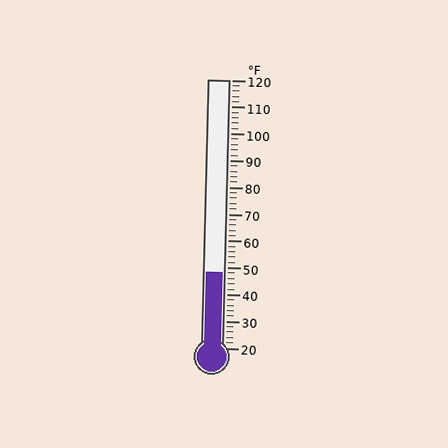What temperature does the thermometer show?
The thermometer shows approximately 48°F.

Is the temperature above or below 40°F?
The temperature is above 40°F.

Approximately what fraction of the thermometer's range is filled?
The thermometer is filled to approximately 30% of its range.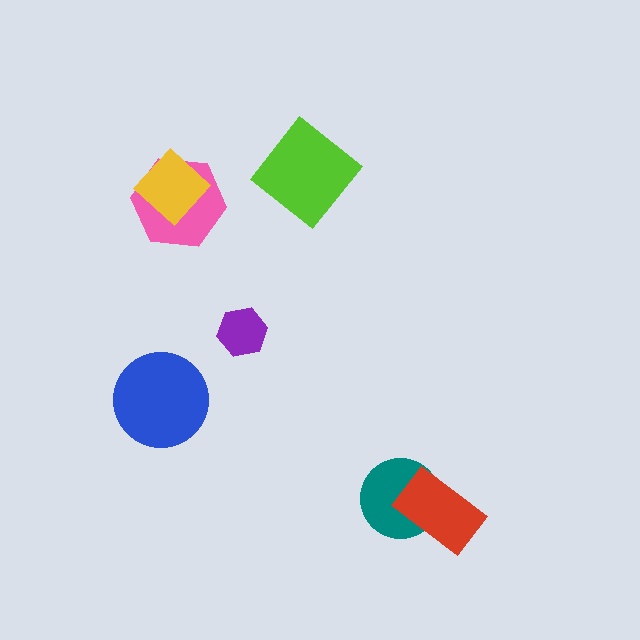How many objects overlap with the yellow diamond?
1 object overlaps with the yellow diamond.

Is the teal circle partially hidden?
Yes, it is partially covered by another shape.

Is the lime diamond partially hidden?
No, no other shape covers it.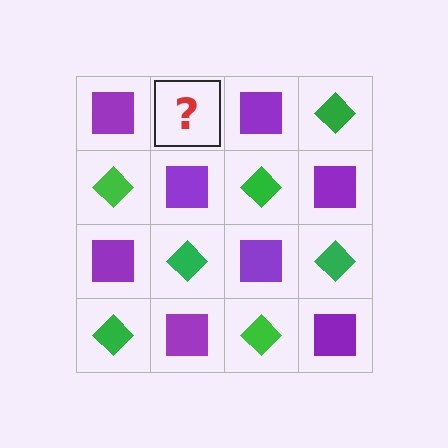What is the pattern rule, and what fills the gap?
The rule is that it alternates purple square and green diamond in a checkerboard pattern. The gap should be filled with a green diamond.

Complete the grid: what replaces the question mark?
The question mark should be replaced with a green diamond.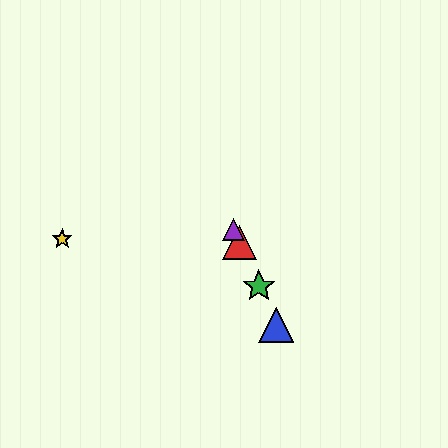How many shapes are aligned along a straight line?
4 shapes (the red triangle, the blue triangle, the green star, the purple triangle) are aligned along a straight line.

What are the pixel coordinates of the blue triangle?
The blue triangle is at (276, 325).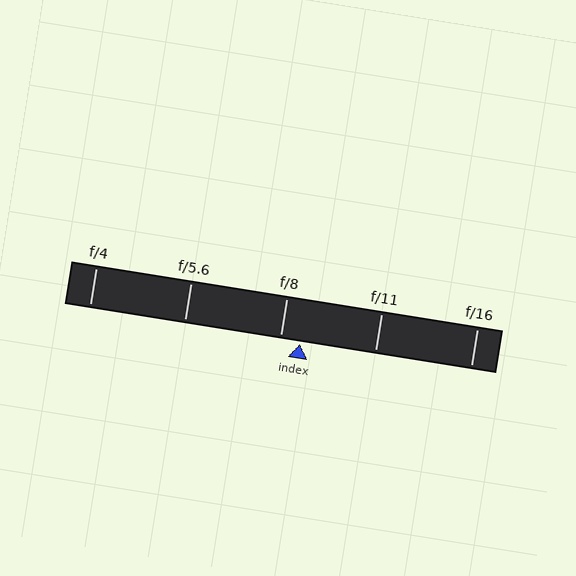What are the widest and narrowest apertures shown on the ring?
The widest aperture shown is f/4 and the narrowest is f/16.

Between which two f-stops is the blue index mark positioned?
The index mark is between f/8 and f/11.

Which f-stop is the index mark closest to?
The index mark is closest to f/8.